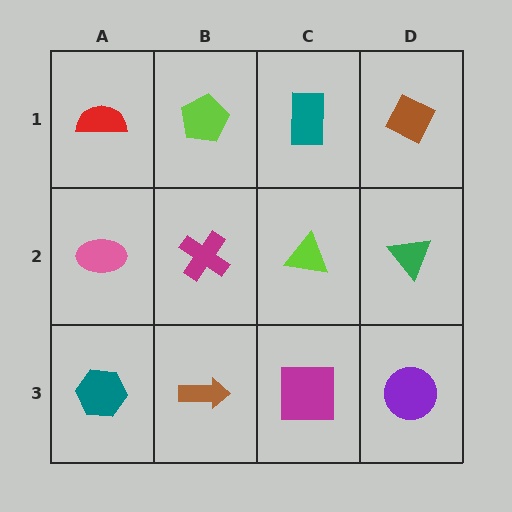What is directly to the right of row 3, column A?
A brown arrow.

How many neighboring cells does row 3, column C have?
3.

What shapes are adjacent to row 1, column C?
A lime triangle (row 2, column C), a lime pentagon (row 1, column B), a brown diamond (row 1, column D).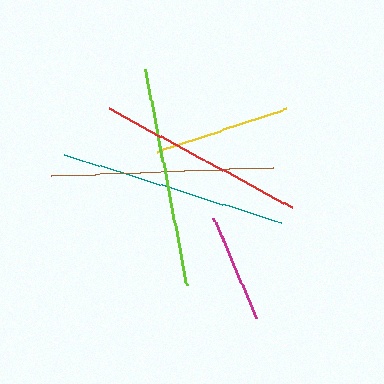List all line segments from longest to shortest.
From longest to shortest: teal, brown, lime, red, yellow, magenta.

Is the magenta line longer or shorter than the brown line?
The brown line is longer than the magenta line.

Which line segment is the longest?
The teal line is the longest at approximately 226 pixels.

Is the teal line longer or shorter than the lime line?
The teal line is longer than the lime line.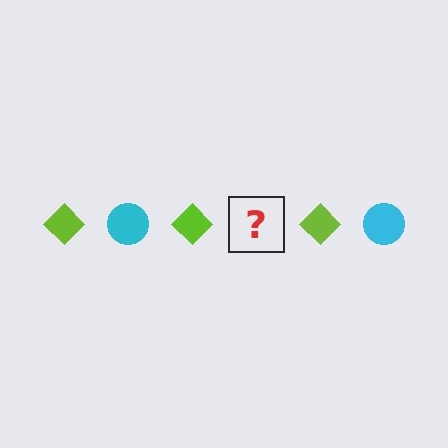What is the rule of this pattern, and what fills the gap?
The rule is that the pattern alternates between lime diamond and cyan circle. The gap should be filled with a cyan circle.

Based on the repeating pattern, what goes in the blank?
The blank should be a cyan circle.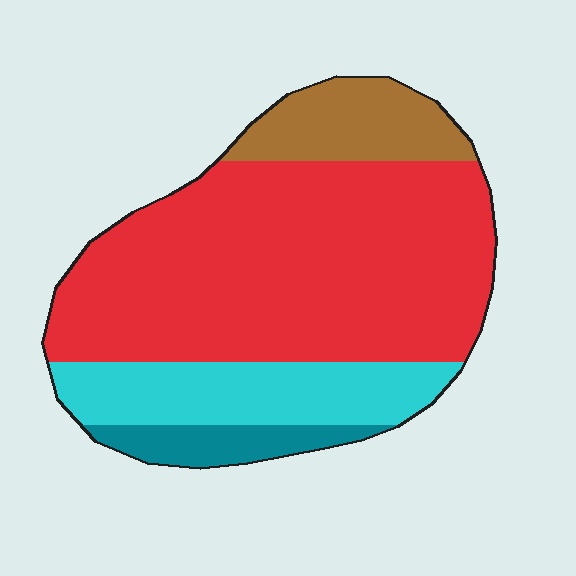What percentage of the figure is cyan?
Cyan takes up about one fifth (1/5) of the figure.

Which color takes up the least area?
Teal, at roughly 5%.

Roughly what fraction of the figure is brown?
Brown takes up about one eighth (1/8) of the figure.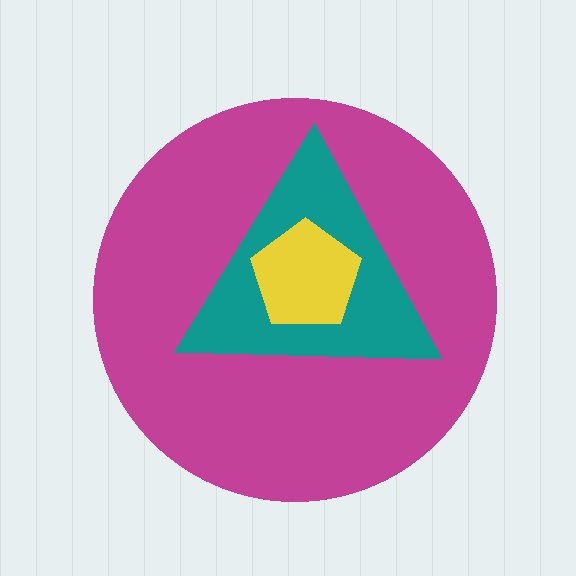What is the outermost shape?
The magenta circle.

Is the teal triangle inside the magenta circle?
Yes.